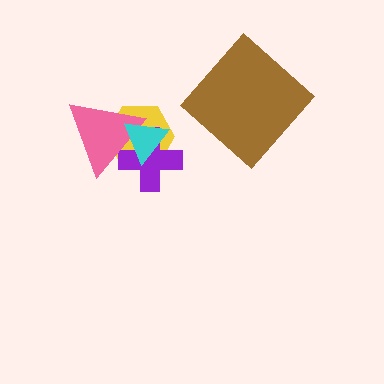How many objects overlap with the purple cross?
3 objects overlap with the purple cross.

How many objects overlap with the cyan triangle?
3 objects overlap with the cyan triangle.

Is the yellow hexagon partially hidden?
Yes, it is partially covered by another shape.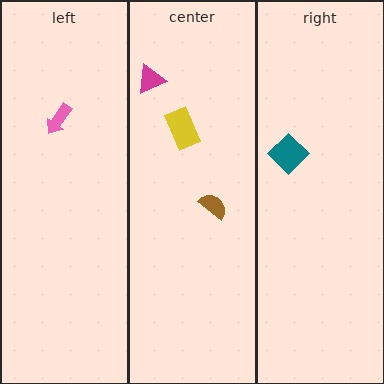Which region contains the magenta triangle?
The center region.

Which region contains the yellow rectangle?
The center region.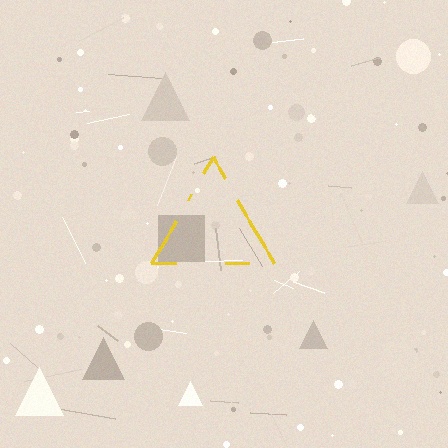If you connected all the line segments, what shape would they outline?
They would outline a triangle.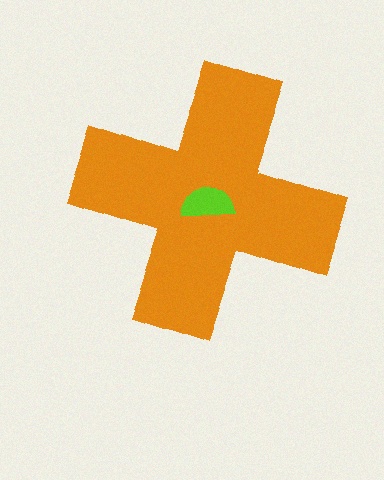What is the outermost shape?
The orange cross.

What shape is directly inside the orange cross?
The lime semicircle.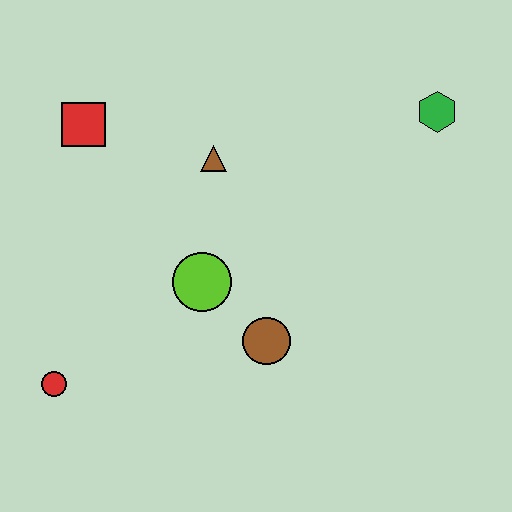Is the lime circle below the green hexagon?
Yes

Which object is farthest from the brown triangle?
The red circle is farthest from the brown triangle.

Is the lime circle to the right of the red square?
Yes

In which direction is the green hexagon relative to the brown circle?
The green hexagon is above the brown circle.